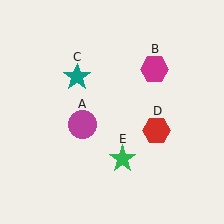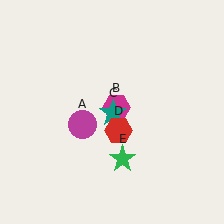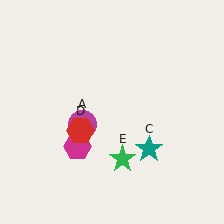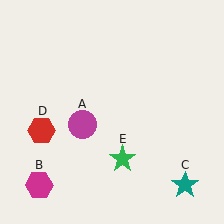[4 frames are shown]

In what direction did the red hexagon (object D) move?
The red hexagon (object D) moved left.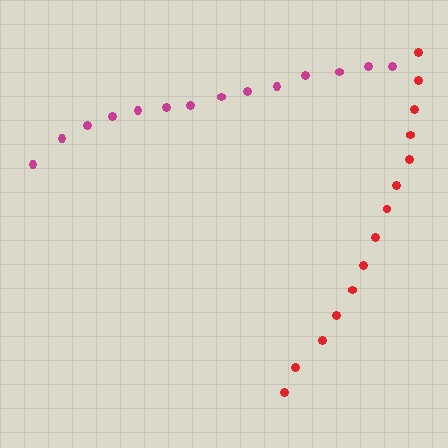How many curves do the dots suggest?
There are 2 distinct paths.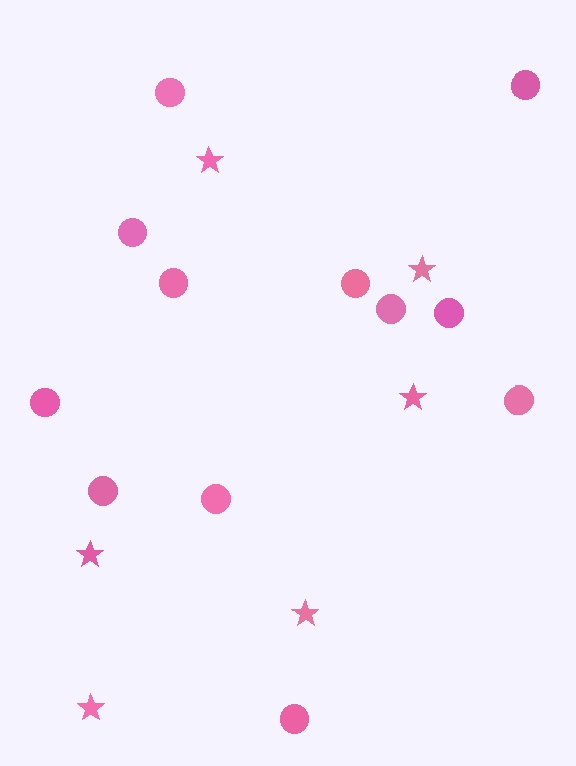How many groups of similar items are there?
There are 2 groups: one group of circles (12) and one group of stars (6).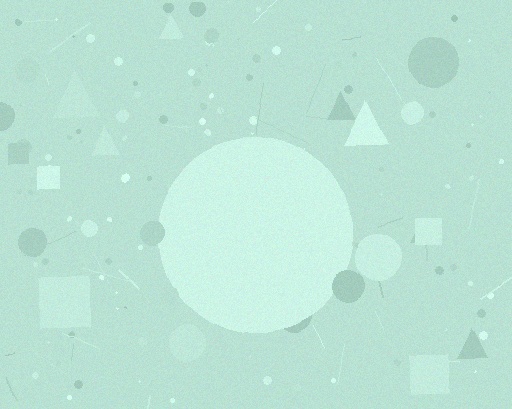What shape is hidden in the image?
A circle is hidden in the image.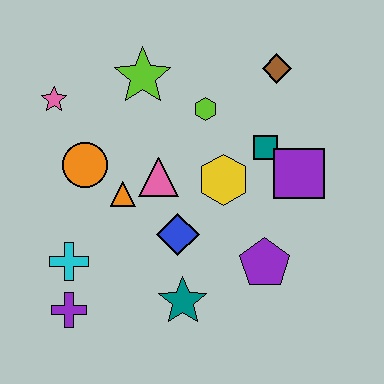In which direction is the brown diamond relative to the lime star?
The brown diamond is to the right of the lime star.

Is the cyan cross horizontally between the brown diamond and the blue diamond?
No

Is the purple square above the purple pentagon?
Yes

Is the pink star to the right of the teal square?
No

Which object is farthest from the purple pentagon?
The pink star is farthest from the purple pentagon.